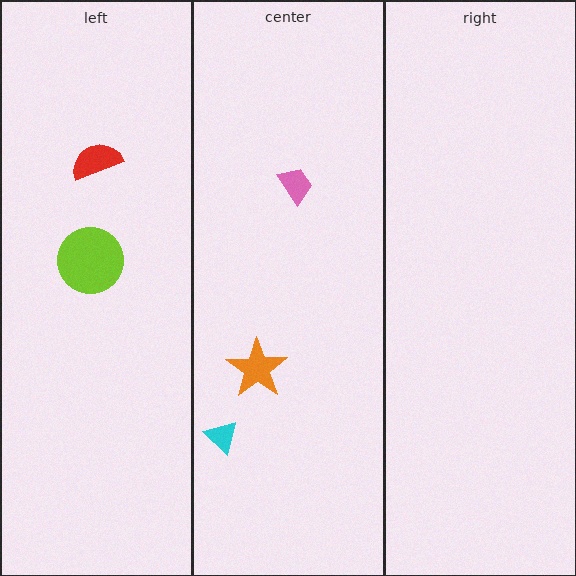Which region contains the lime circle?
The left region.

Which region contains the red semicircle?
The left region.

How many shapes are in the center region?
3.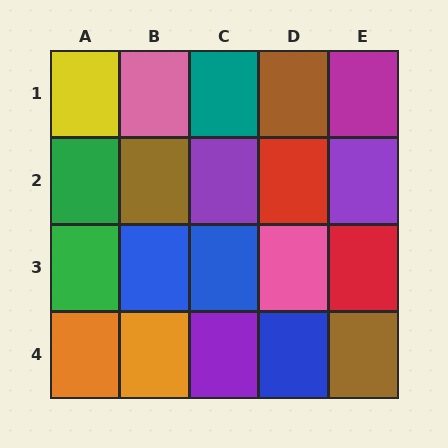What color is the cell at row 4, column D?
Blue.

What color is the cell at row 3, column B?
Blue.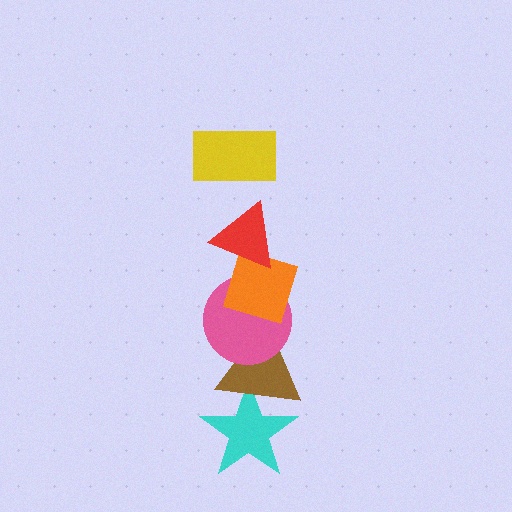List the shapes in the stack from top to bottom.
From top to bottom: the yellow rectangle, the red triangle, the orange diamond, the pink circle, the brown triangle, the cyan star.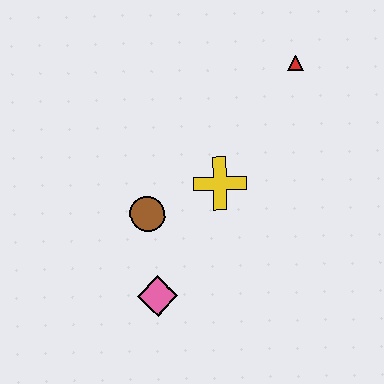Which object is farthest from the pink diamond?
The red triangle is farthest from the pink diamond.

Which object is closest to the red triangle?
The yellow cross is closest to the red triangle.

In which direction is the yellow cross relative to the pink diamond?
The yellow cross is above the pink diamond.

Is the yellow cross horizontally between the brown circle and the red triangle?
Yes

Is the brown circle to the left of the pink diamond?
Yes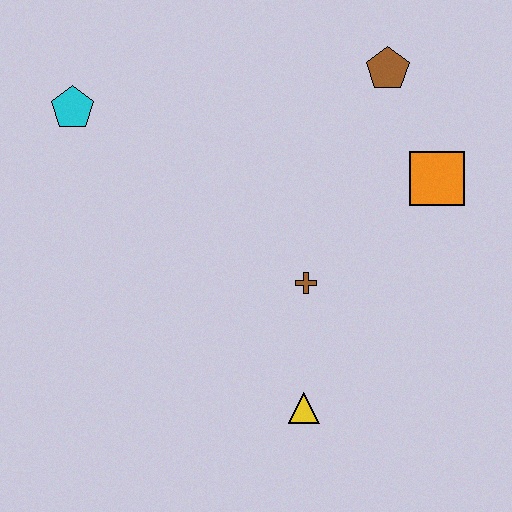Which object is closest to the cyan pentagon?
The brown cross is closest to the cyan pentagon.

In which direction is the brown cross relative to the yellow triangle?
The brown cross is above the yellow triangle.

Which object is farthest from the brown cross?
The cyan pentagon is farthest from the brown cross.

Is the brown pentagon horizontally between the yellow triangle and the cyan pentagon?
No